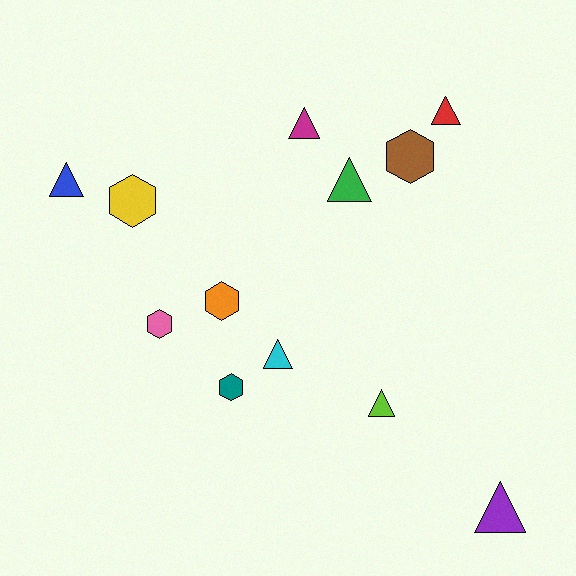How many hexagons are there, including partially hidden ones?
There are 5 hexagons.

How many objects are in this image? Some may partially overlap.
There are 12 objects.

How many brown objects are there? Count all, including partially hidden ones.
There is 1 brown object.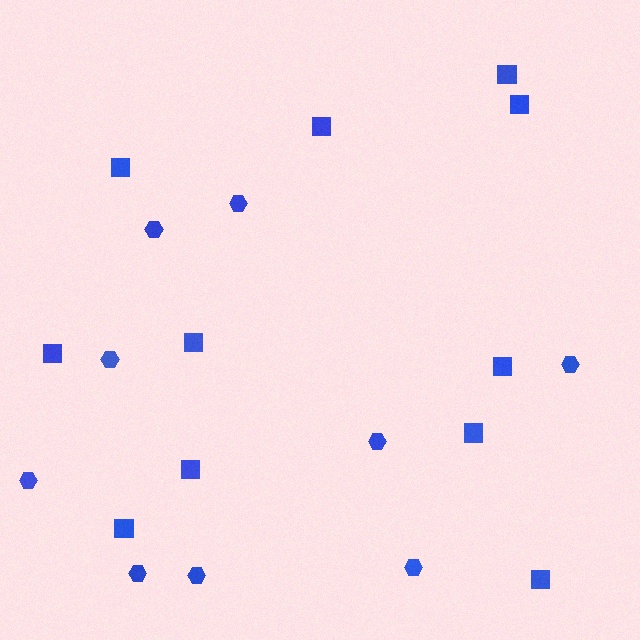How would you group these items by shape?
There are 2 groups: one group of hexagons (9) and one group of squares (11).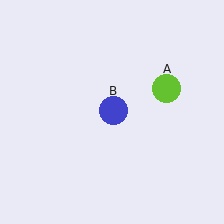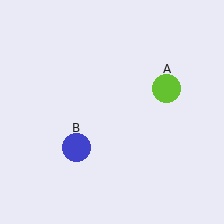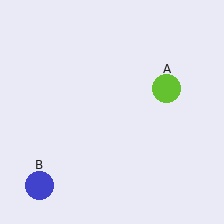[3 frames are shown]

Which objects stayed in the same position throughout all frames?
Lime circle (object A) remained stationary.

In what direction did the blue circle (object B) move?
The blue circle (object B) moved down and to the left.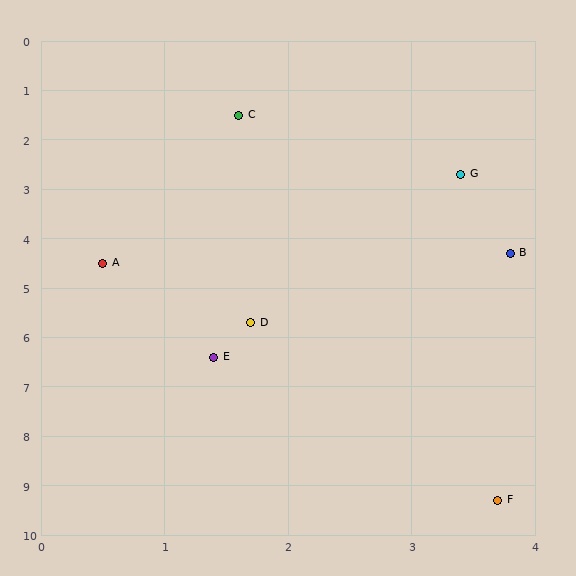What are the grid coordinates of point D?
Point D is at approximately (1.7, 5.7).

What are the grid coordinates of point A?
Point A is at approximately (0.5, 4.5).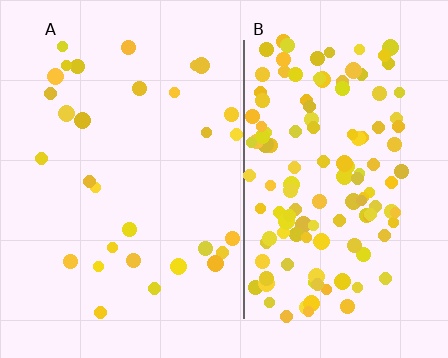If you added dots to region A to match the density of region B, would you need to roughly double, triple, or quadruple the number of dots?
Approximately quadruple.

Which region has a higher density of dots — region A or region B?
B (the right).